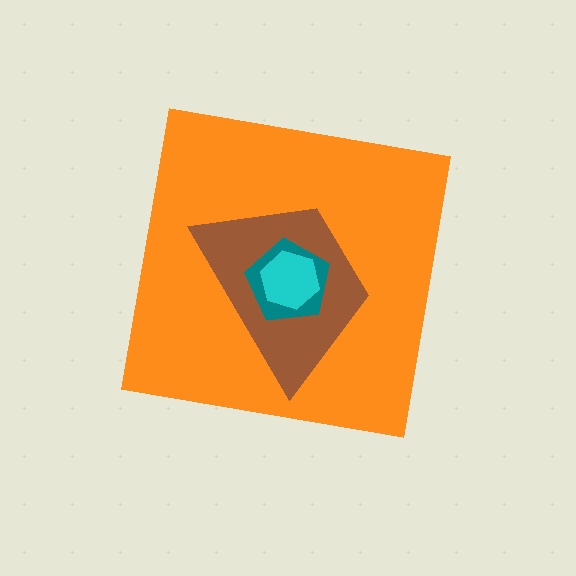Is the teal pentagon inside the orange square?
Yes.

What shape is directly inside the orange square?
The brown trapezoid.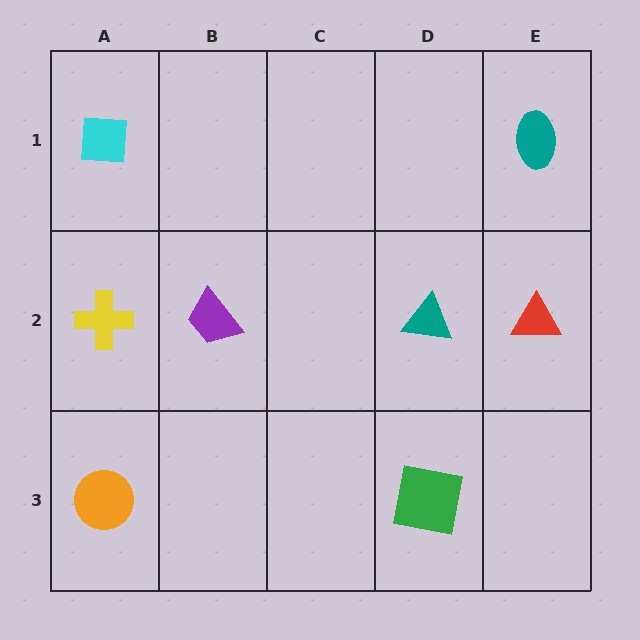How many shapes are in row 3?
2 shapes.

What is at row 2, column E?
A red triangle.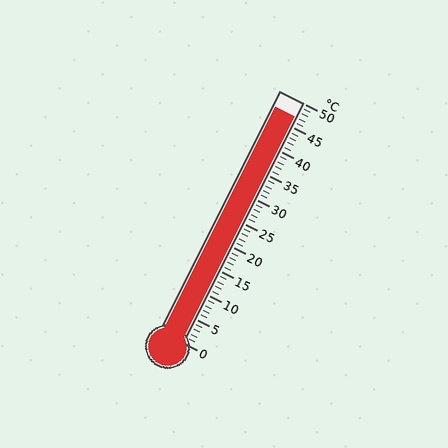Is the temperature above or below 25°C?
The temperature is above 25°C.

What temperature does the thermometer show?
The thermometer shows approximately 47°C.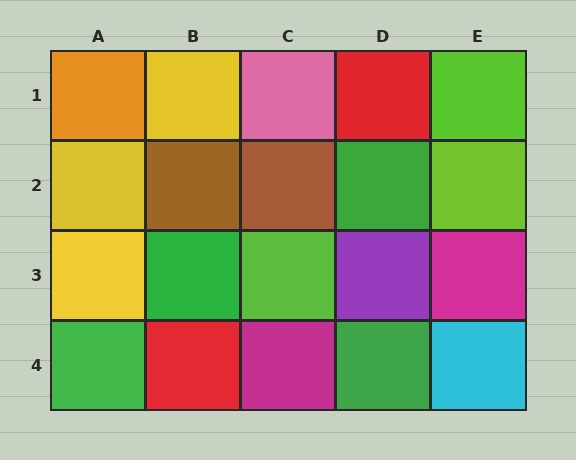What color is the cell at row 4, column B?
Red.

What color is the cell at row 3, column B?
Green.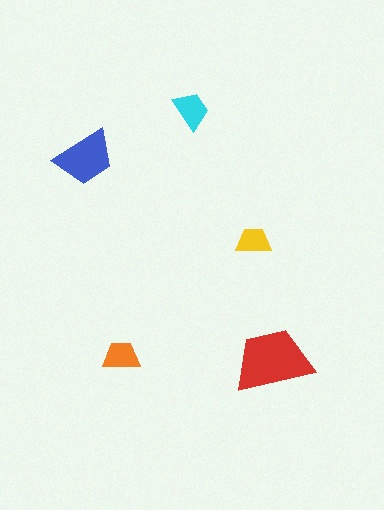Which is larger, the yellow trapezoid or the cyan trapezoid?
The cyan one.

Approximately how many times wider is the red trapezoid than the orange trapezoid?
About 2 times wider.